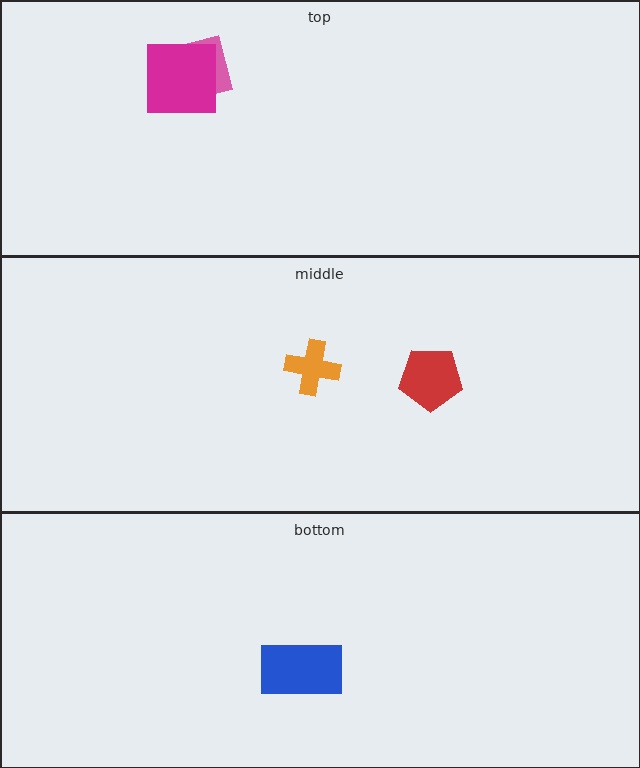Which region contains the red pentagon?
The middle region.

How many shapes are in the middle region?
2.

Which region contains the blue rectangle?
The bottom region.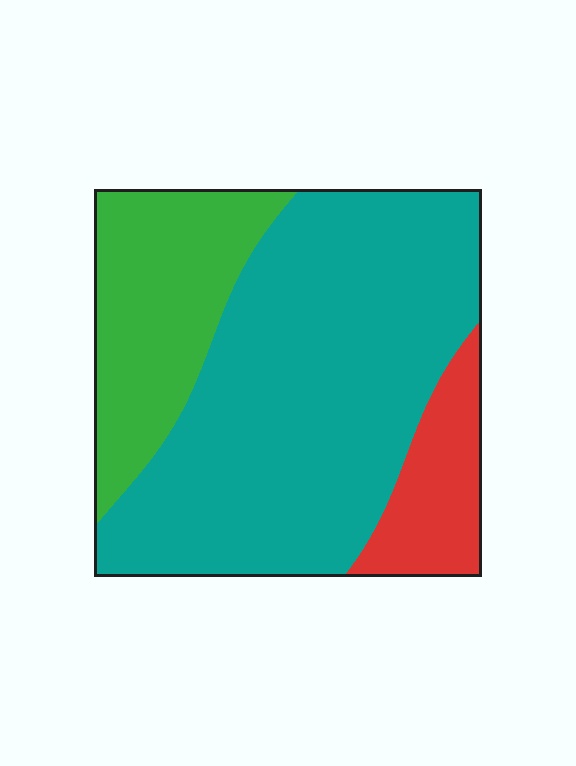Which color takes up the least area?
Red, at roughly 10%.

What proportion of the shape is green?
Green covers around 25% of the shape.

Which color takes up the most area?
Teal, at roughly 65%.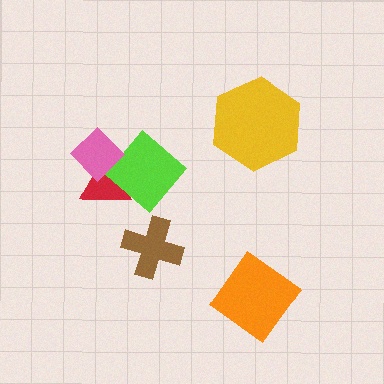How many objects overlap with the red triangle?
2 objects overlap with the red triangle.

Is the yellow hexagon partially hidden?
No, no other shape covers it.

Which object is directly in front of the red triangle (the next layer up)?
The lime diamond is directly in front of the red triangle.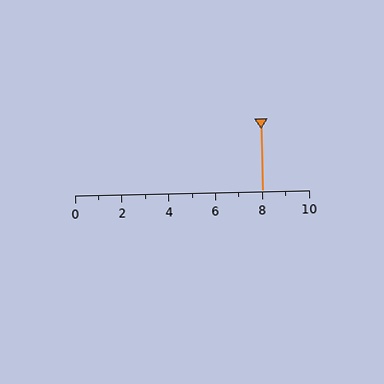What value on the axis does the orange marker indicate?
The marker indicates approximately 8.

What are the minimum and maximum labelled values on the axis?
The axis runs from 0 to 10.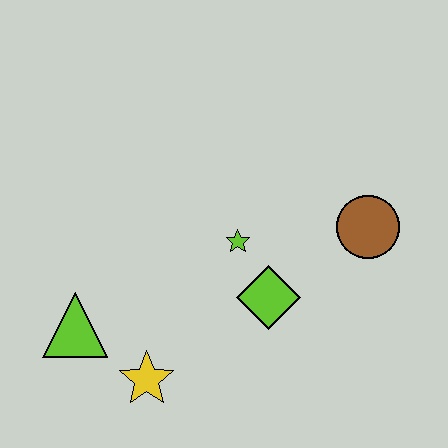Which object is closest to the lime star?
The lime diamond is closest to the lime star.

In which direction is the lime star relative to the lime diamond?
The lime star is above the lime diamond.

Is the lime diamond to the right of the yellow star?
Yes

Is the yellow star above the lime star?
No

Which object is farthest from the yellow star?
The brown circle is farthest from the yellow star.